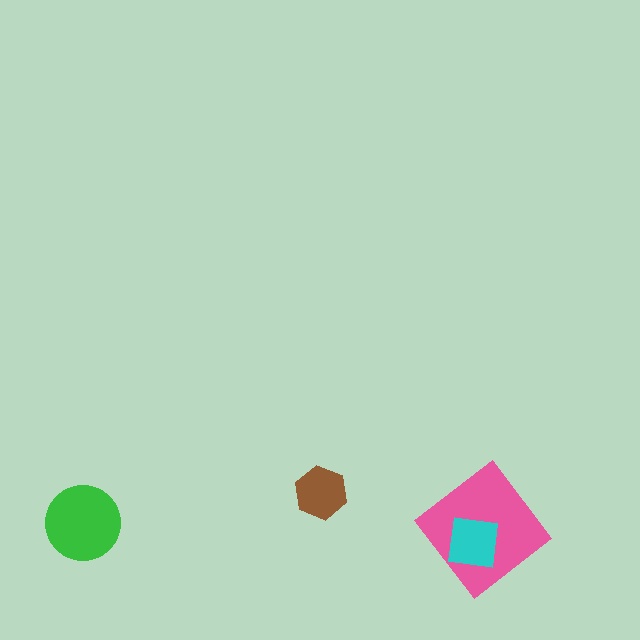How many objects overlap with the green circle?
0 objects overlap with the green circle.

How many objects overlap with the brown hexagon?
0 objects overlap with the brown hexagon.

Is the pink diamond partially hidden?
Yes, it is partially covered by another shape.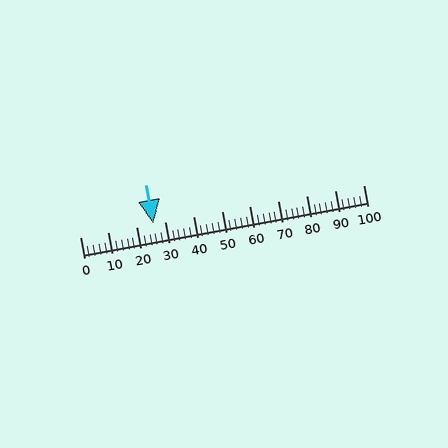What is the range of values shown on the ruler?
The ruler shows values from 0 to 100.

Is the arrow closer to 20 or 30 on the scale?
The arrow is closer to 30.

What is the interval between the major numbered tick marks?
The major tick marks are spaced 10 units apart.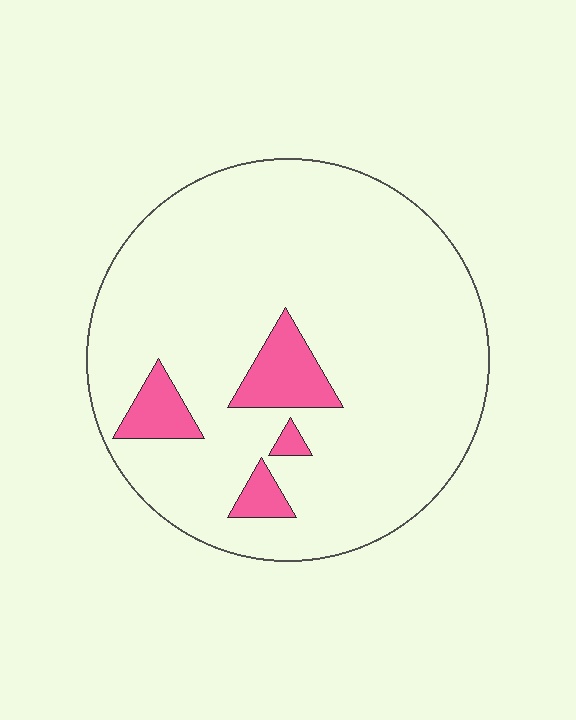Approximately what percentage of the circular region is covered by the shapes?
Approximately 10%.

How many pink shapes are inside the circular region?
4.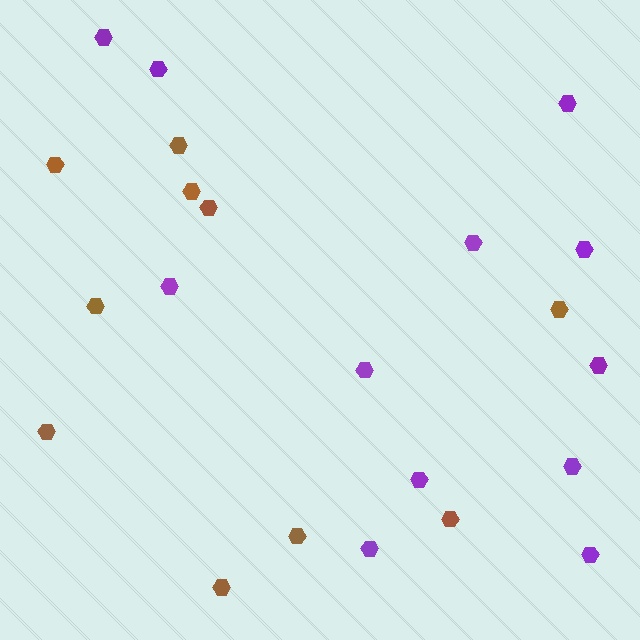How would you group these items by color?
There are 2 groups: one group of purple hexagons (12) and one group of brown hexagons (10).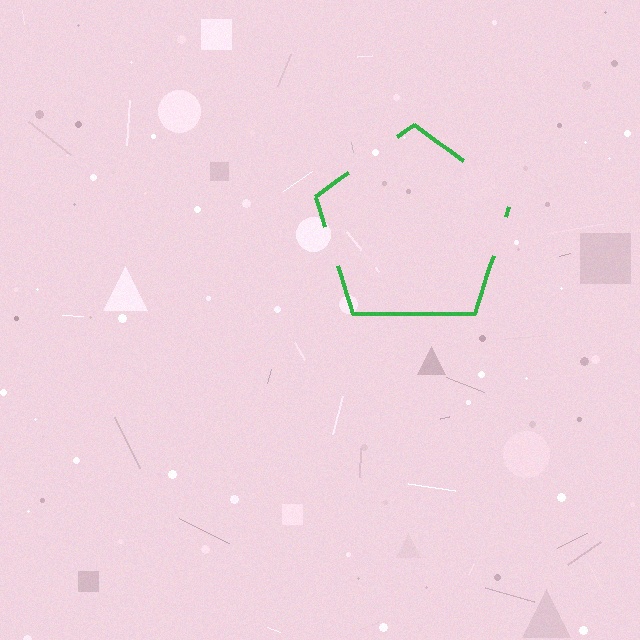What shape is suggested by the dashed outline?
The dashed outline suggests a pentagon.